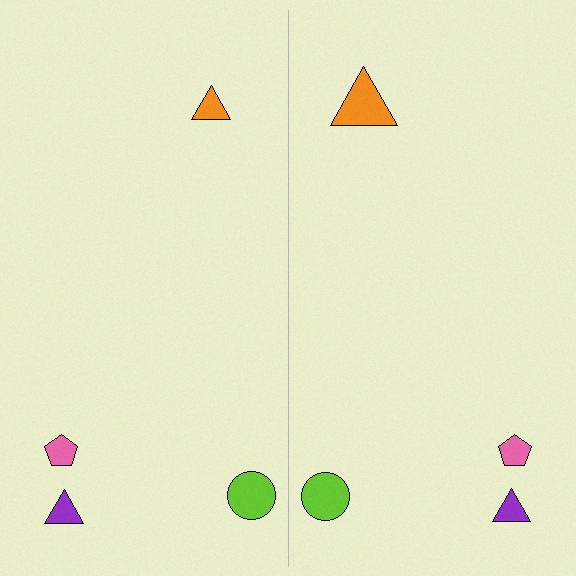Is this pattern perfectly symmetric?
No, the pattern is not perfectly symmetric. The orange triangle on the right side has a different size than its mirror counterpart.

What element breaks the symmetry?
The orange triangle on the right side has a different size than its mirror counterpart.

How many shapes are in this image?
There are 8 shapes in this image.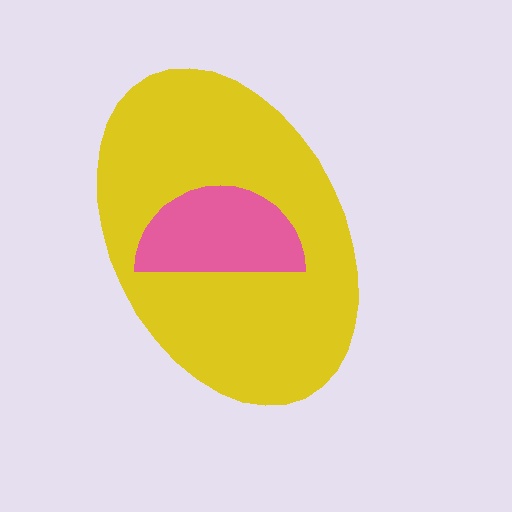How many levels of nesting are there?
2.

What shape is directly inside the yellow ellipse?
The pink semicircle.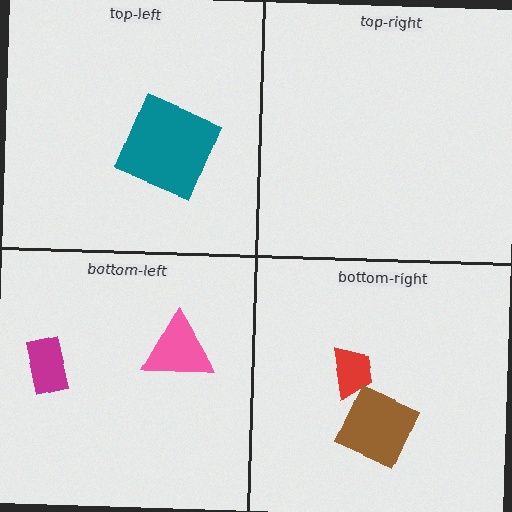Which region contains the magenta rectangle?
The bottom-left region.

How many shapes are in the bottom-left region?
2.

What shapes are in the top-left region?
The teal square.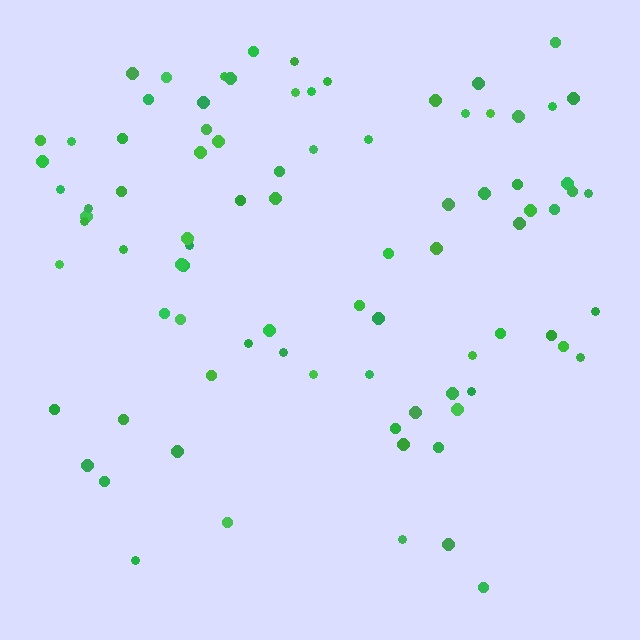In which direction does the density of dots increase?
From bottom to top, with the top side densest.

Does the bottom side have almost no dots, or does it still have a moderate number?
Still a moderate number, just noticeably fewer than the top.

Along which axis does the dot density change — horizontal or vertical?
Vertical.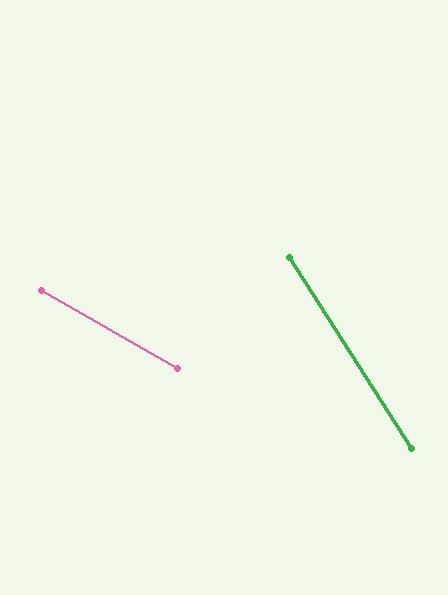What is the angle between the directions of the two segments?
Approximately 28 degrees.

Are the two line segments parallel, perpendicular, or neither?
Neither parallel nor perpendicular — they differ by about 28°.